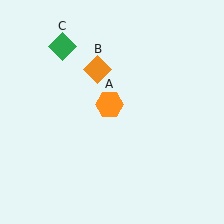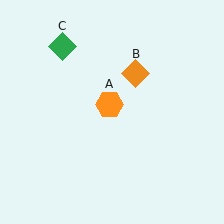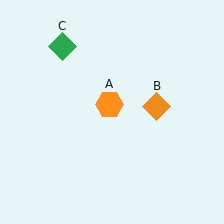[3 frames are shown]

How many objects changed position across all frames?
1 object changed position: orange diamond (object B).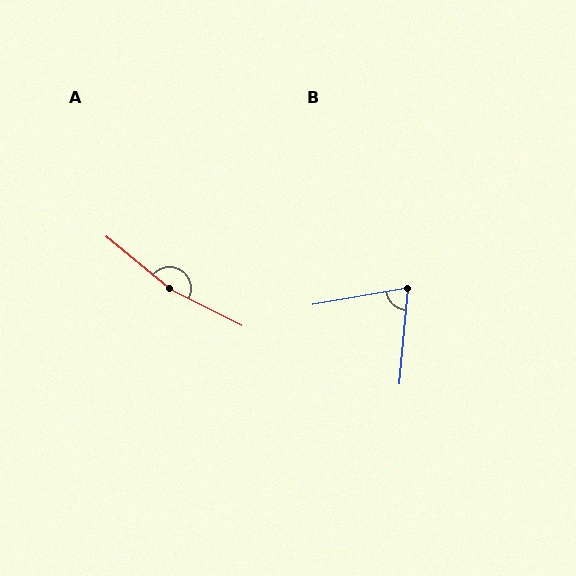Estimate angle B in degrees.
Approximately 75 degrees.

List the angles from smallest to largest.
B (75°), A (167°).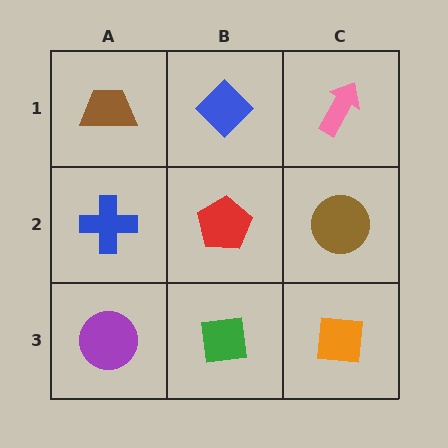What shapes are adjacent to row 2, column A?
A brown trapezoid (row 1, column A), a purple circle (row 3, column A), a red pentagon (row 2, column B).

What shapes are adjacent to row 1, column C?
A brown circle (row 2, column C), a blue diamond (row 1, column B).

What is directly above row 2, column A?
A brown trapezoid.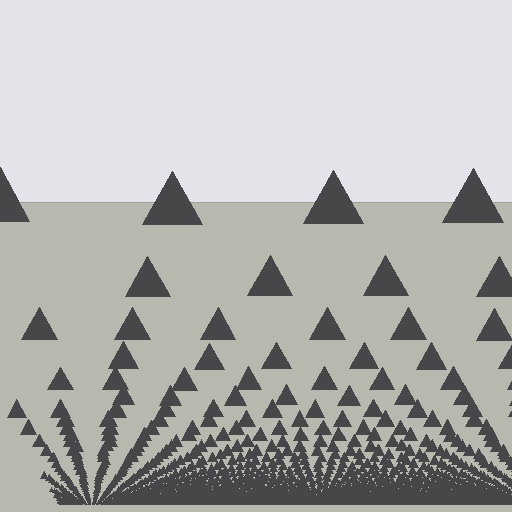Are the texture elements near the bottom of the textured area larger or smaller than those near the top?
Smaller. The gradient is inverted — elements near the bottom are smaller and denser.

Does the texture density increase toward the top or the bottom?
Density increases toward the bottom.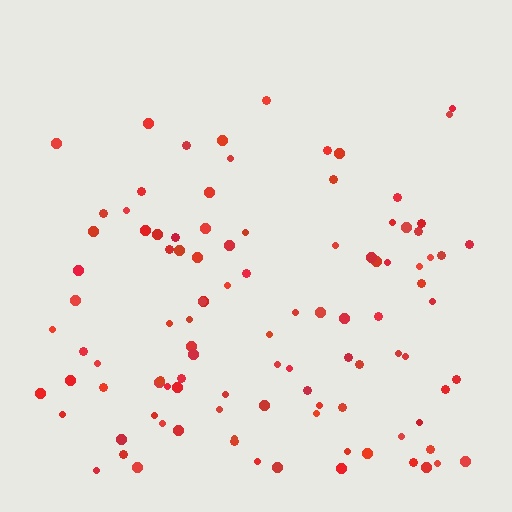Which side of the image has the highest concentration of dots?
The bottom.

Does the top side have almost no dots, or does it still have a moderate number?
Still a moderate number, just noticeably fewer than the bottom.